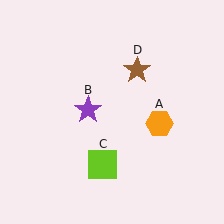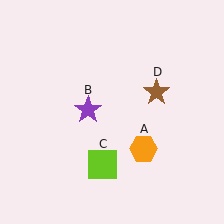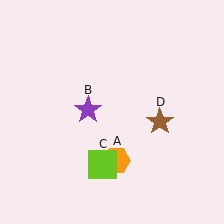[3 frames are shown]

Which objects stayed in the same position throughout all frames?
Purple star (object B) and lime square (object C) remained stationary.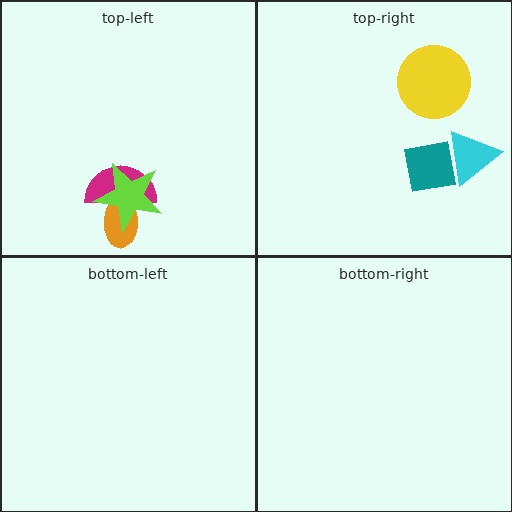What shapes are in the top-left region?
The magenta semicircle, the orange ellipse, the lime star.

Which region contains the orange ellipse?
The top-left region.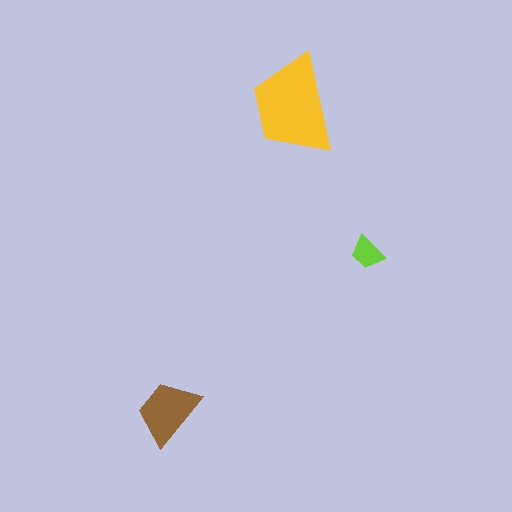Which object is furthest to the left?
The brown trapezoid is leftmost.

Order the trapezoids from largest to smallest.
the yellow one, the brown one, the lime one.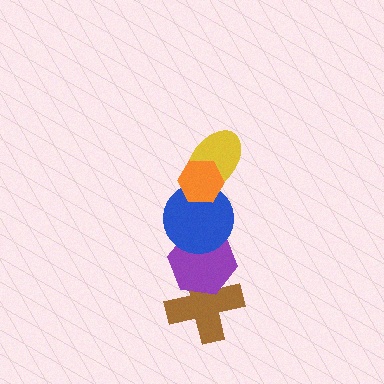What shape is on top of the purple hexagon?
The blue circle is on top of the purple hexagon.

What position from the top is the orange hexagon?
The orange hexagon is 1st from the top.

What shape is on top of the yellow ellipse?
The orange hexagon is on top of the yellow ellipse.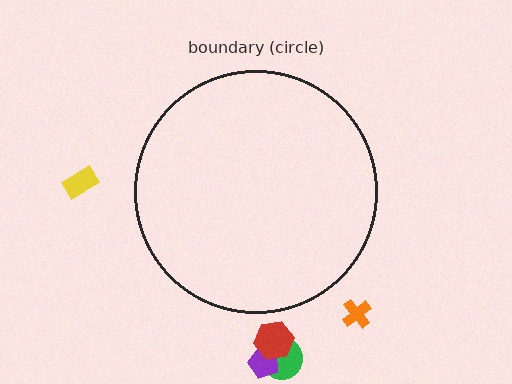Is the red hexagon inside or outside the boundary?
Outside.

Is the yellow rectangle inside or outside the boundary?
Outside.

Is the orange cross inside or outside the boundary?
Outside.